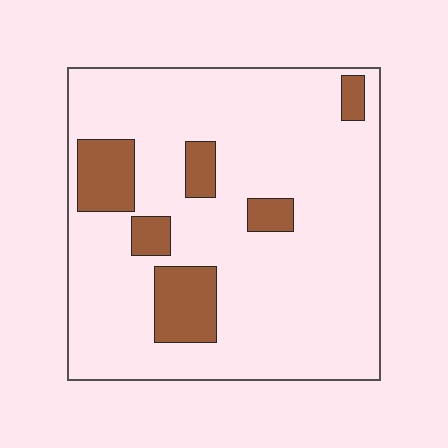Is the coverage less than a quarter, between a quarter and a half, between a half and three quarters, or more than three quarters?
Less than a quarter.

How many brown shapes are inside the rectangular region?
6.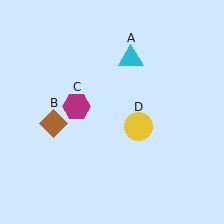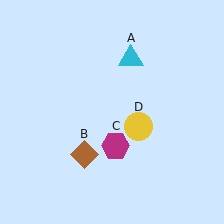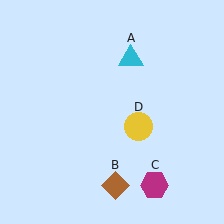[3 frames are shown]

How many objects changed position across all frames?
2 objects changed position: brown diamond (object B), magenta hexagon (object C).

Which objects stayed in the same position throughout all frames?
Cyan triangle (object A) and yellow circle (object D) remained stationary.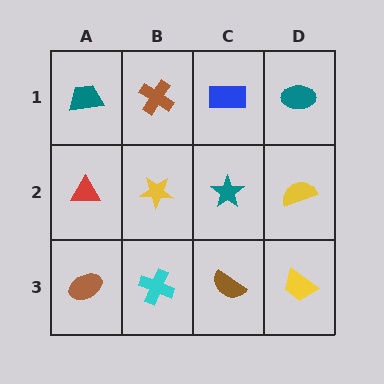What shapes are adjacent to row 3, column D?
A yellow semicircle (row 2, column D), a brown semicircle (row 3, column C).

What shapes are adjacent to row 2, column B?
A brown cross (row 1, column B), a cyan cross (row 3, column B), a red triangle (row 2, column A), a teal star (row 2, column C).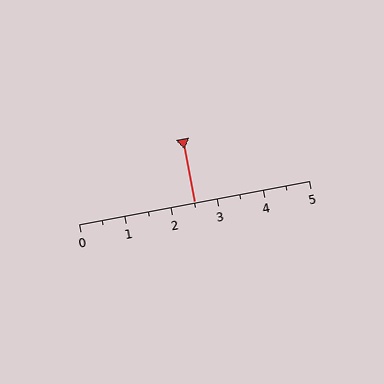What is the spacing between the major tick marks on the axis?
The major ticks are spaced 1 apart.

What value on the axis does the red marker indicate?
The marker indicates approximately 2.5.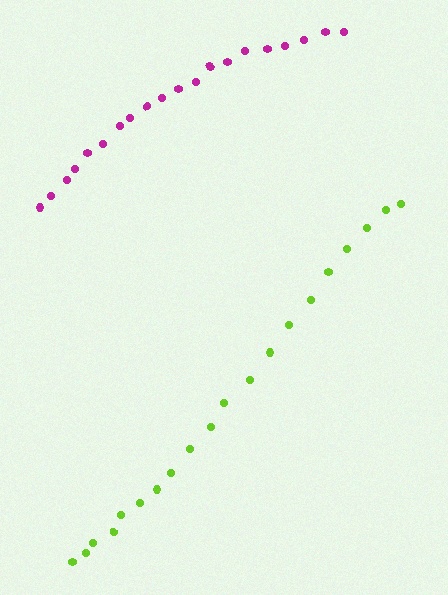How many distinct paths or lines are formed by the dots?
There are 2 distinct paths.